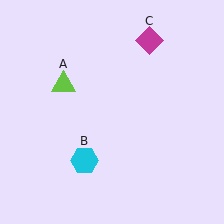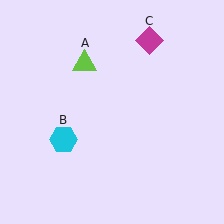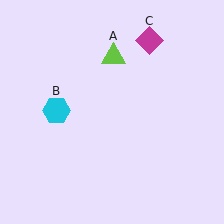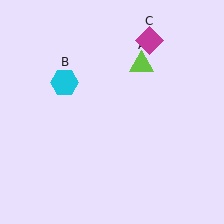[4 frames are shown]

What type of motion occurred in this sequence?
The lime triangle (object A), cyan hexagon (object B) rotated clockwise around the center of the scene.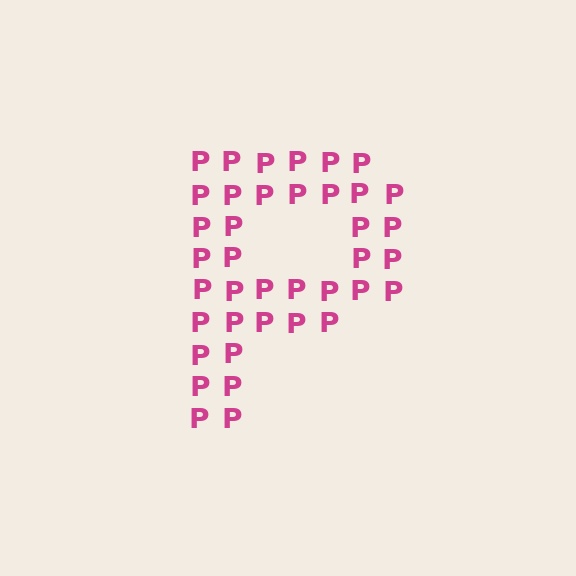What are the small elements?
The small elements are letter P's.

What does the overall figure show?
The overall figure shows the letter P.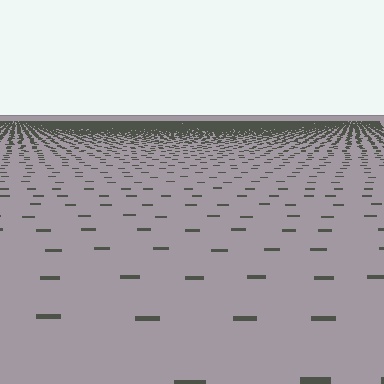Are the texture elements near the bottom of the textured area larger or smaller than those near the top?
Larger. Near the bottom, elements are closer to the viewer and appear at a bigger on-screen size.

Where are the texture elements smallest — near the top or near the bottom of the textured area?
Near the top.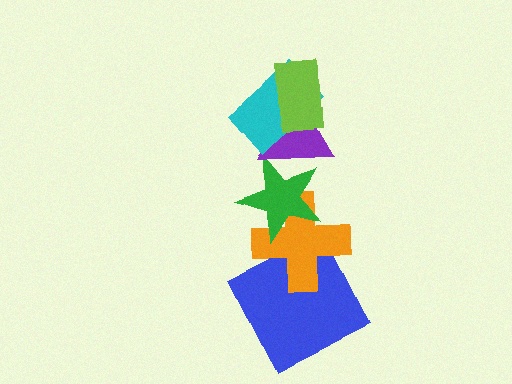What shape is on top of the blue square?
The orange cross is on top of the blue square.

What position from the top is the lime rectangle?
The lime rectangle is 1st from the top.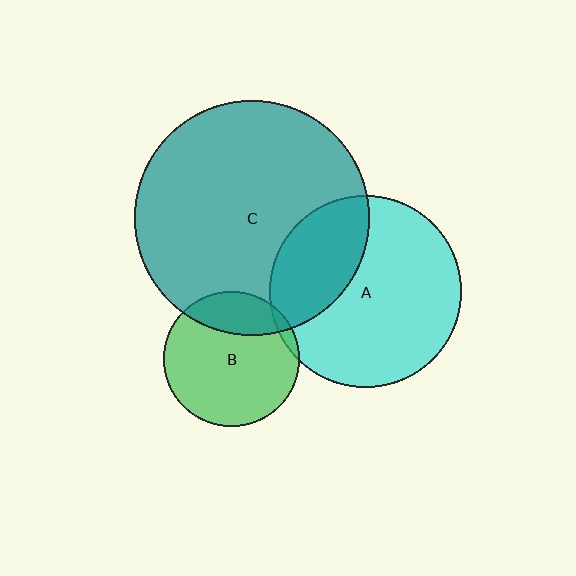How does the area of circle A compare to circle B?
Approximately 2.0 times.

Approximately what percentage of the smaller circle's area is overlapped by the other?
Approximately 5%.